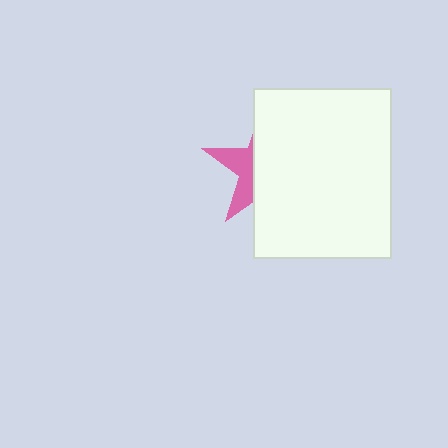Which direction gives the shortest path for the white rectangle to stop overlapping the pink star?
Moving right gives the shortest separation.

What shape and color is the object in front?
The object in front is a white rectangle.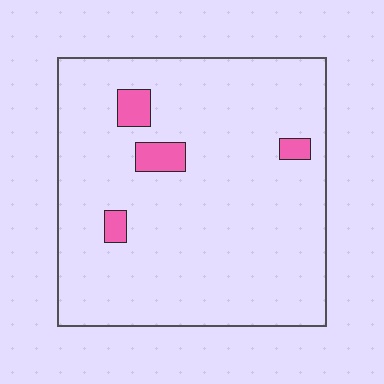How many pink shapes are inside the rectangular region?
4.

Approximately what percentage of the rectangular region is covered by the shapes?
Approximately 5%.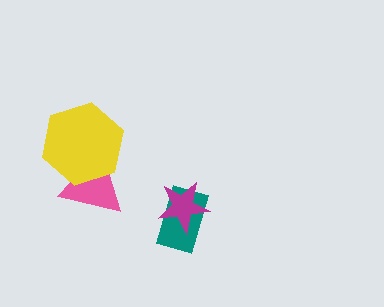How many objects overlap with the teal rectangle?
1 object overlaps with the teal rectangle.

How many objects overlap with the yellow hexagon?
1 object overlaps with the yellow hexagon.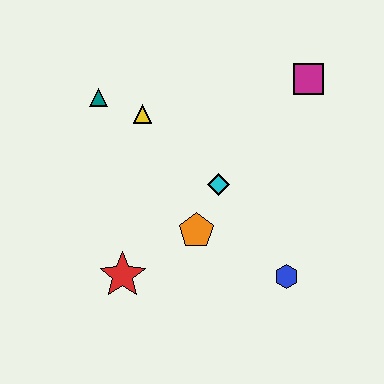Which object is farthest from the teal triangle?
The blue hexagon is farthest from the teal triangle.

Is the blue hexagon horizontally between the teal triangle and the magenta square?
Yes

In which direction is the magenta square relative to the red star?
The magenta square is above the red star.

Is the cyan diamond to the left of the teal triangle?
No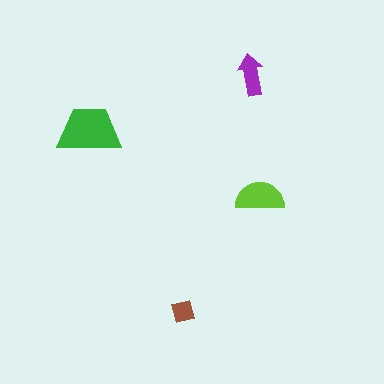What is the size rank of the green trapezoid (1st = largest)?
1st.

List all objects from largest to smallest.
The green trapezoid, the lime semicircle, the purple arrow, the brown square.